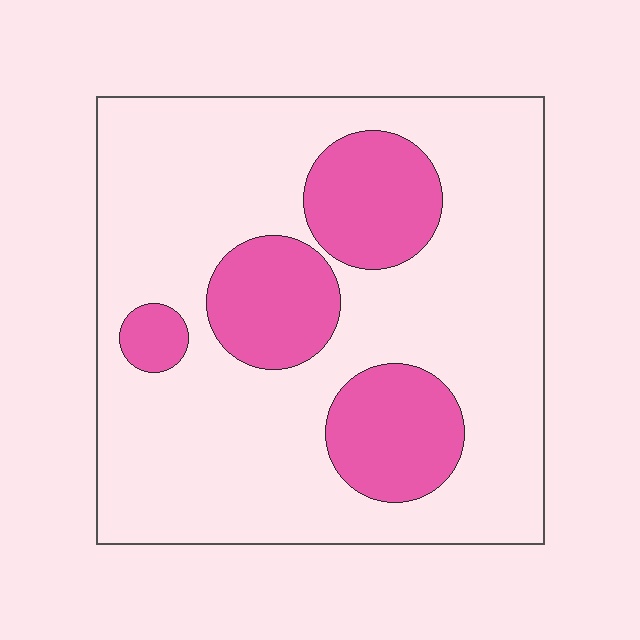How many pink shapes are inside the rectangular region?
4.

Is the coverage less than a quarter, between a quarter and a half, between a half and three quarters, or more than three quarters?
Less than a quarter.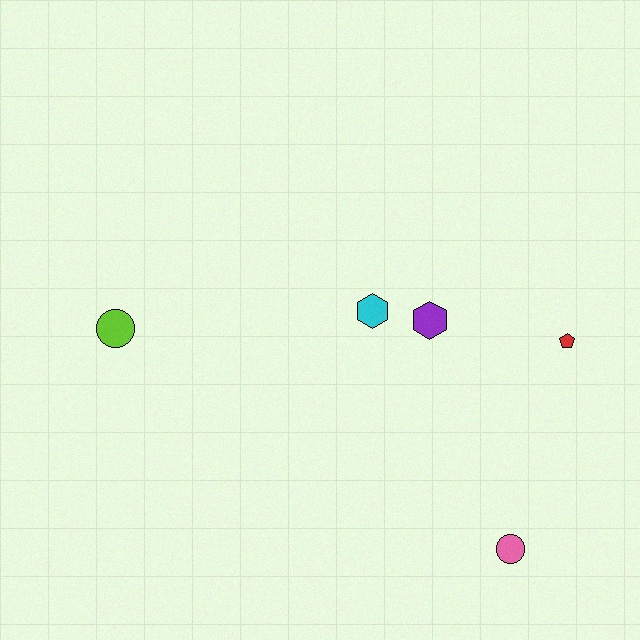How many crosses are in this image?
There are no crosses.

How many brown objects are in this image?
There are no brown objects.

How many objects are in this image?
There are 5 objects.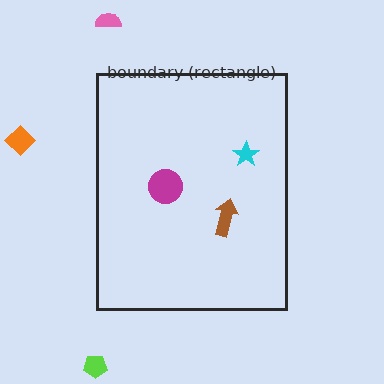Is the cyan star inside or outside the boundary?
Inside.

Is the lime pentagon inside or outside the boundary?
Outside.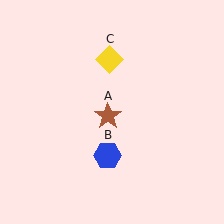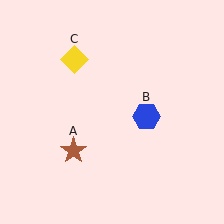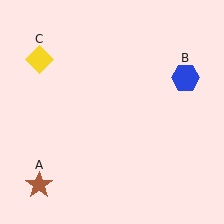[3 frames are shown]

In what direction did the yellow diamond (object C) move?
The yellow diamond (object C) moved left.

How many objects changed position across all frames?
3 objects changed position: brown star (object A), blue hexagon (object B), yellow diamond (object C).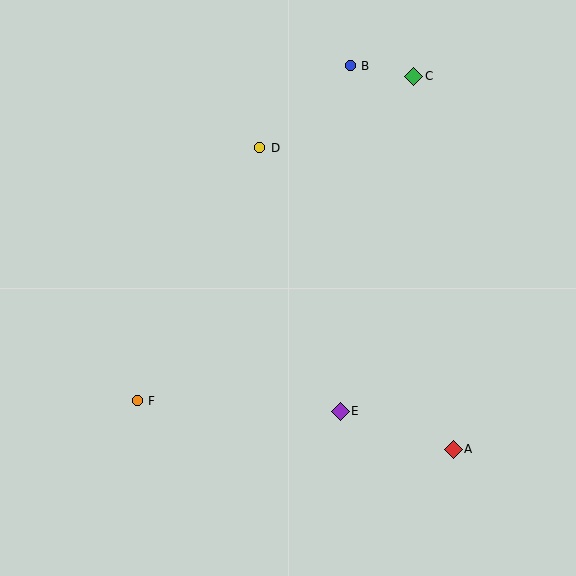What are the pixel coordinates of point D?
Point D is at (260, 148).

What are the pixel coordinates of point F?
Point F is at (137, 401).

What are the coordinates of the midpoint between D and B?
The midpoint between D and B is at (305, 107).